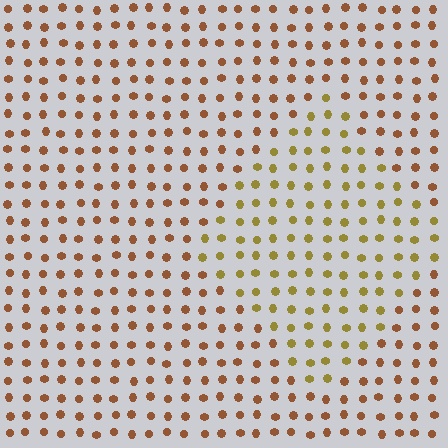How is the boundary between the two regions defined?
The boundary is defined purely by a slight shift in hue (about 33 degrees). Spacing, size, and orientation are identical on both sides.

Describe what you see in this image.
The image is filled with small brown elements in a uniform arrangement. A diamond-shaped region is visible where the elements are tinted to a slightly different hue, forming a subtle color boundary.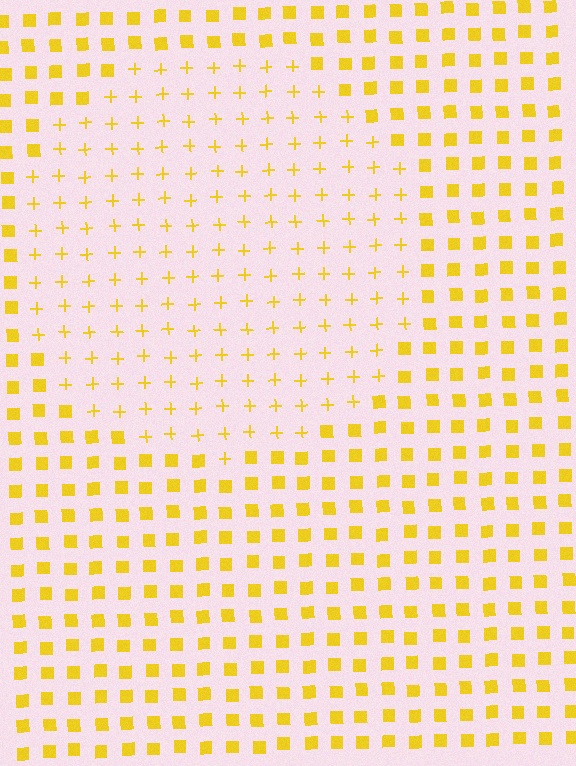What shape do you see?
I see a circle.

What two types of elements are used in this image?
The image uses plus signs inside the circle region and squares outside it.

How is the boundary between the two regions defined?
The boundary is defined by a change in element shape: plus signs inside vs. squares outside. All elements share the same color and spacing.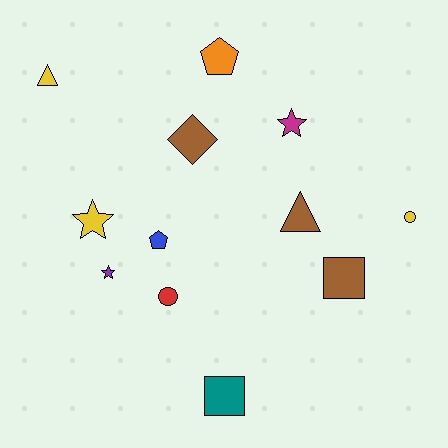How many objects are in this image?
There are 12 objects.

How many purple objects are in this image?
There is 1 purple object.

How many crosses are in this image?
There are no crosses.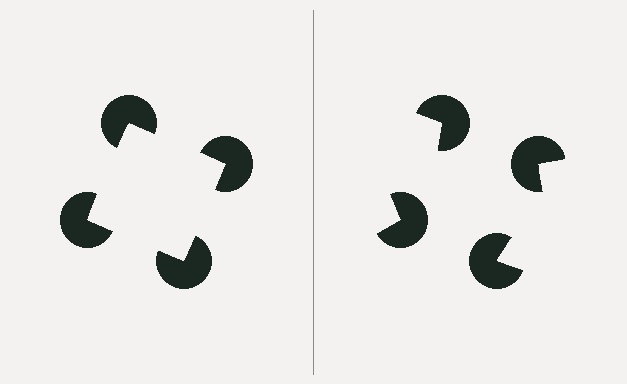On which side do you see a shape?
An illusory square appears on the left side. On the right side the wedge cuts are rotated, so no coherent shape forms.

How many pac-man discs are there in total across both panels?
8 — 4 on each side.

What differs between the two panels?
The pac-man discs are positioned identically on both sides; only the wedge orientations differ. On the left they align to a square; on the right they are misaligned.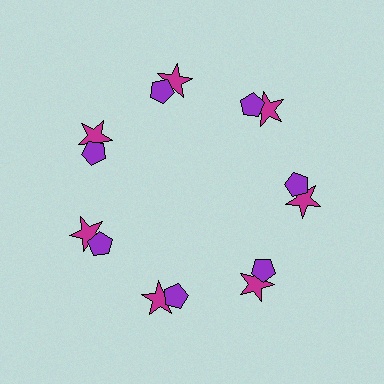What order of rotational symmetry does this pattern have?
This pattern has 7-fold rotational symmetry.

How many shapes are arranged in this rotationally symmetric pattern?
There are 14 shapes, arranged in 7 groups of 2.